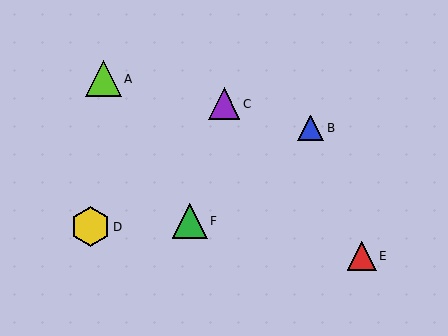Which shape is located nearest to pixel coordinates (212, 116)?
The purple triangle (labeled C) at (224, 104) is nearest to that location.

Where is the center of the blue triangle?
The center of the blue triangle is at (311, 128).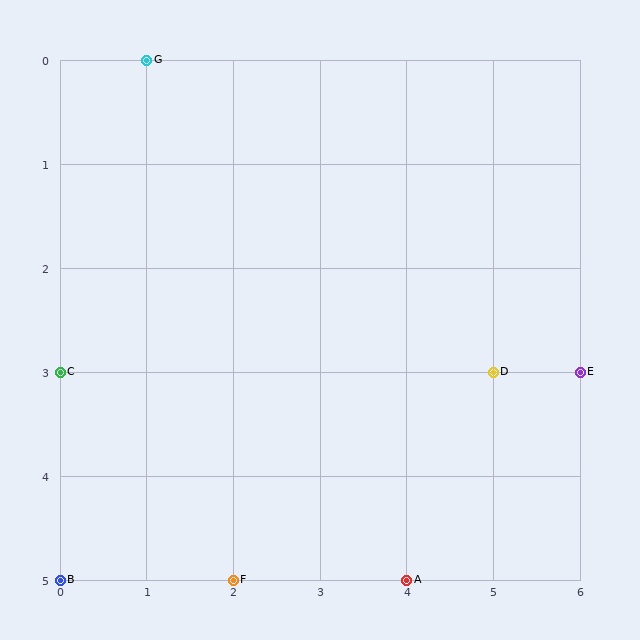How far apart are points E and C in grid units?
Points E and C are 6 columns apart.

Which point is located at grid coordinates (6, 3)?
Point E is at (6, 3).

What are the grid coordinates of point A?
Point A is at grid coordinates (4, 5).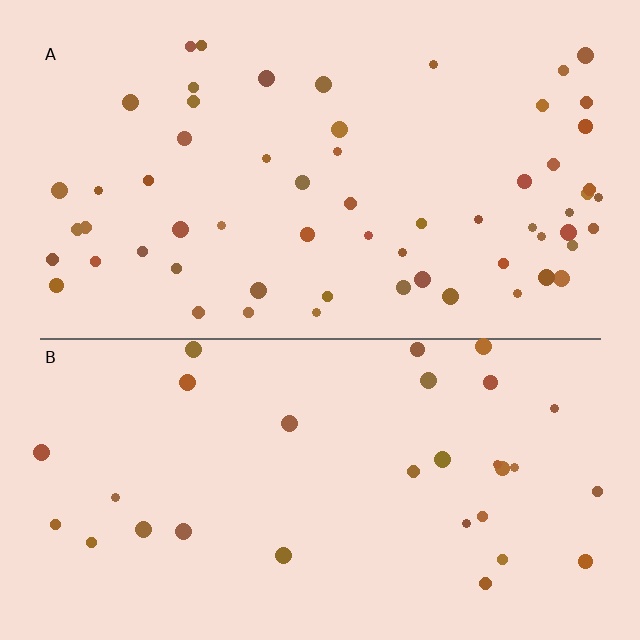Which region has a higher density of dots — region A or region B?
A (the top).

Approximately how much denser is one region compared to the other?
Approximately 2.0× — region A over region B.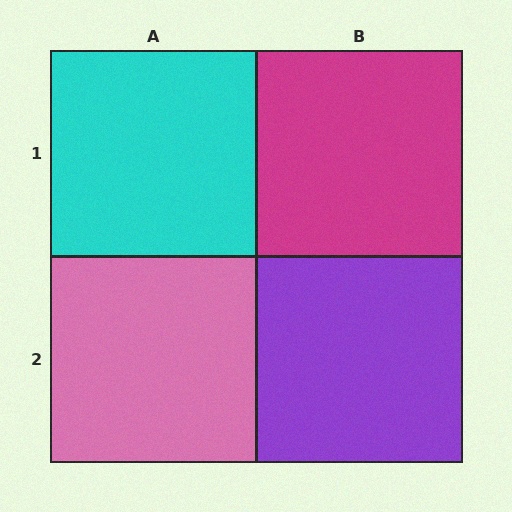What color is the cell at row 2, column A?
Pink.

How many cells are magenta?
1 cell is magenta.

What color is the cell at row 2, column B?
Purple.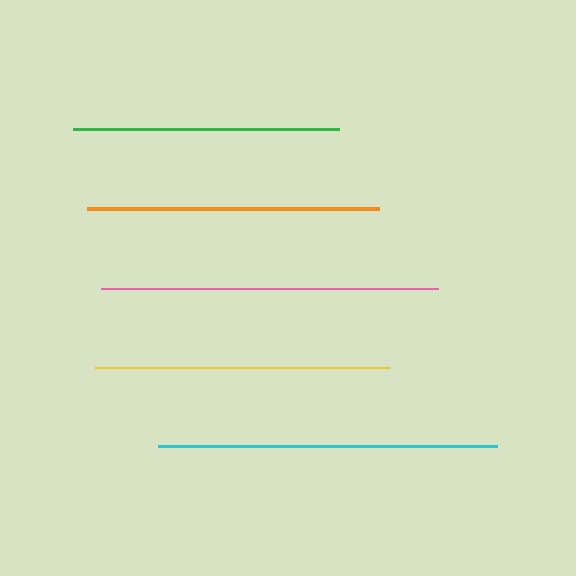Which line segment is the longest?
The cyan line is the longest at approximately 339 pixels.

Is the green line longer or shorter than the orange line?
The orange line is longer than the green line.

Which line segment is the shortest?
The green line is the shortest at approximately 267 pixels.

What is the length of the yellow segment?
The yellow segment is approximately 294 pixels long.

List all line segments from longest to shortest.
From longest to shortest: cyan, pink, yellow, orange, green.